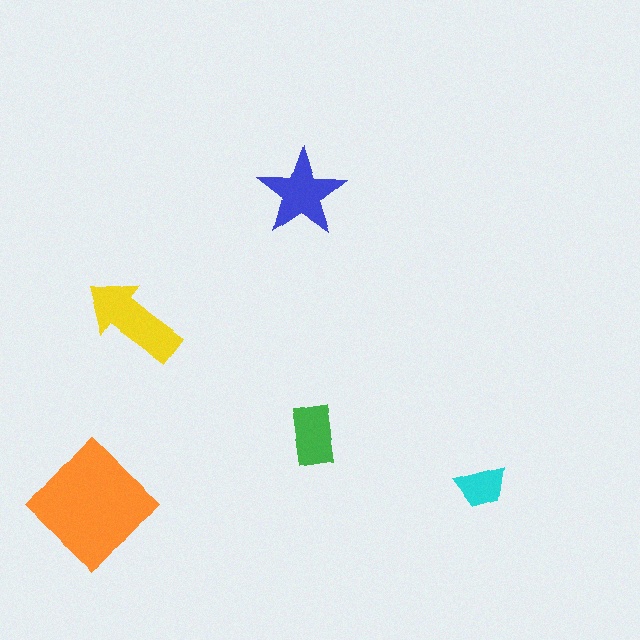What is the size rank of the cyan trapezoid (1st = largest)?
5th.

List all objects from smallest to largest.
The cyan trapezoid, the green rectangle, the blue star, the yellow arrow, the orange diamond.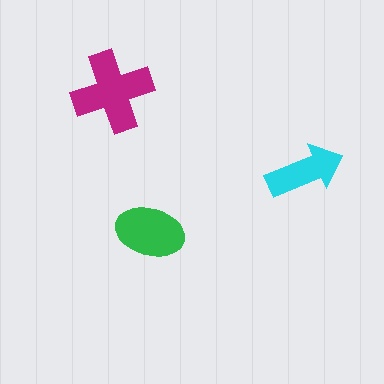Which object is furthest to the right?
The cyan arrow is rightmost.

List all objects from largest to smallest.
The magenta cross, the green ellipse, the cyan arrow.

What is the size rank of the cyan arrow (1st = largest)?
3rd.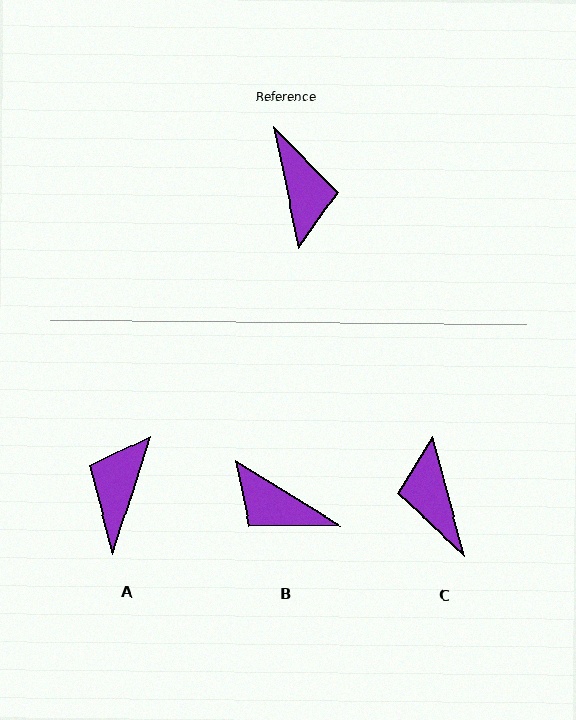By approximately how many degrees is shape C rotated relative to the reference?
Approximately 177 degrees clockwise.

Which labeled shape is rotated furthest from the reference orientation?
C, about 177 degrees away.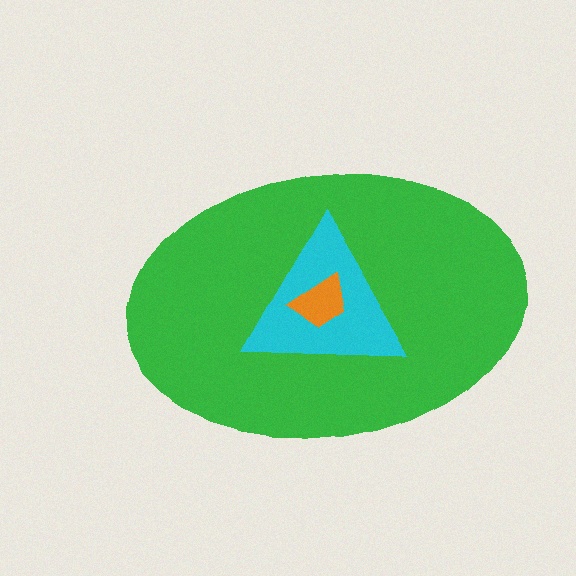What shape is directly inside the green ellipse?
The cyan triangle.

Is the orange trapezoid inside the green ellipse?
Yes.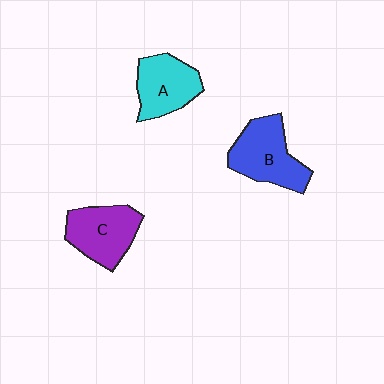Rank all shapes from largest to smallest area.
From largest to smallest: B (blue), C (purple), A (cyan).